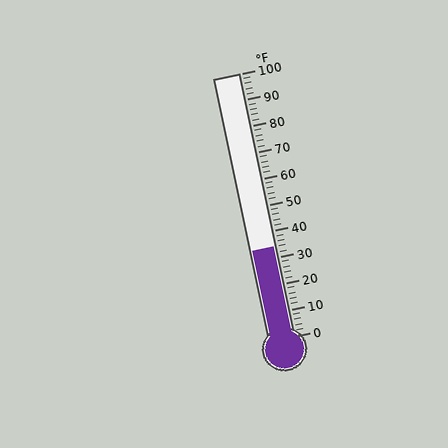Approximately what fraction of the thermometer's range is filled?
The thermometer is filled to approximately 35% of its range.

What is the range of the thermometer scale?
The thermometer scale ranges from 0°F to 100°F.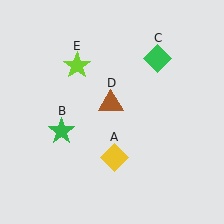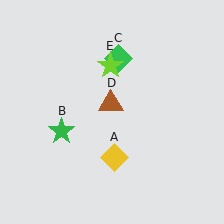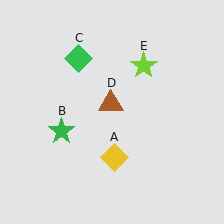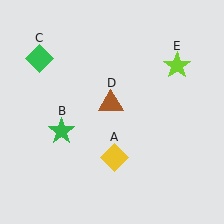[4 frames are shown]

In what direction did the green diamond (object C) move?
The green diamond (object C) moved left.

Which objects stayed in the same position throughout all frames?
Yellow diamond (object A) and green star (object B) and brown triangle (object D) remained stationary.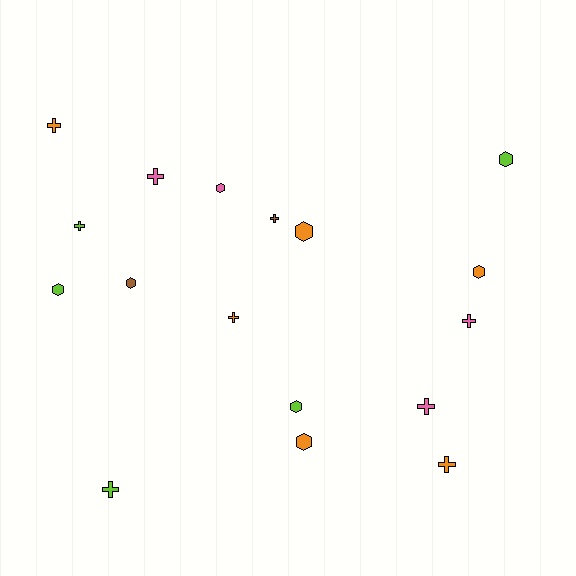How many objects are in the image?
There are 17 objects.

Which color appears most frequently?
Orange, with 6 objects.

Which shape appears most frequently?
Cross, with 9 objects.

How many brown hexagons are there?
There is 1 brown hexagon.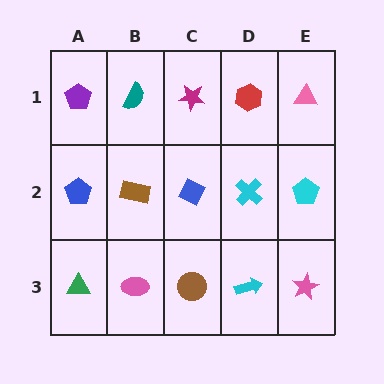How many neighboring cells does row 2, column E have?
3.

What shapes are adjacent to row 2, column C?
A magenta star (row 1, column C), a brown circle (row 3, column C), a brown rectangle (row 2, column B), a cyan cross (row 2, column D).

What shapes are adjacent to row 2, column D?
A red hexagon (row 1, column D), a cyan arrow (row 3, column D), a blue diamond (row 2, column C), a cyan pentagon (row 2, column E).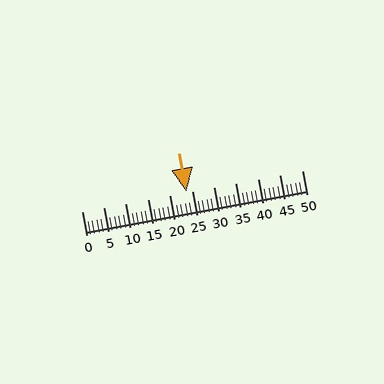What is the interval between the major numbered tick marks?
The major tick marks are spaced 5 units apart.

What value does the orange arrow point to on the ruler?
The orange arrow points to approximately 24.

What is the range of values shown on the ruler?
The ruler shows values from 0 to 50.